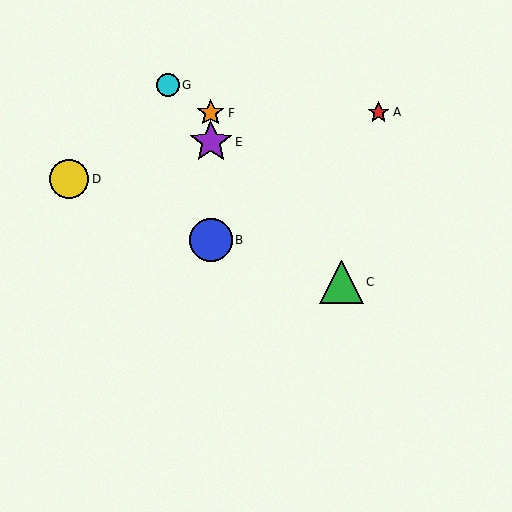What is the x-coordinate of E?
Object E is at x≈211.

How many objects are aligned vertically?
3 objects (B, E, F) are aligned vertically.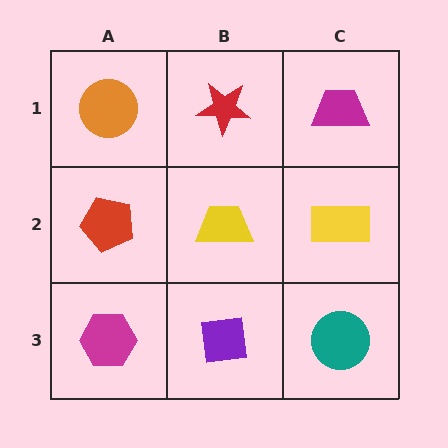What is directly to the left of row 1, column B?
An orange circle.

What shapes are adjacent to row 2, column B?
A red star (row 1, column B), a purple square (row 3, column B), a red pentagon (row 2, column A), a yellow rectangle (row 2, column C).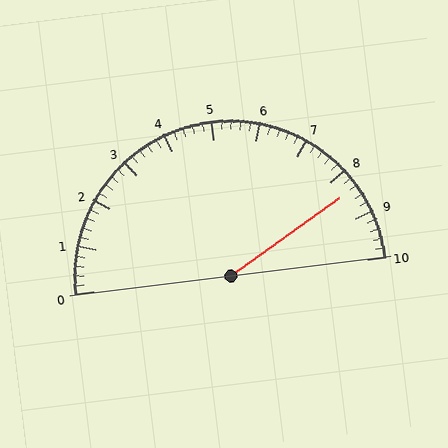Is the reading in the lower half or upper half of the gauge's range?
The reading is in the upper half of the range (0 to 10).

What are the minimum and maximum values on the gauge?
The gauge ranges from 0 to 10.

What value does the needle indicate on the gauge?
The needle indicates approximately 8.4.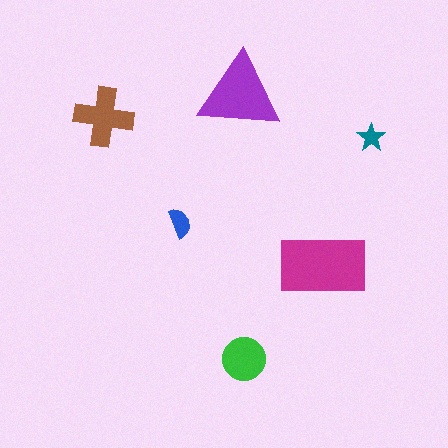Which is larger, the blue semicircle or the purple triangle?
The purple triangle.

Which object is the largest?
The magenta rectangle.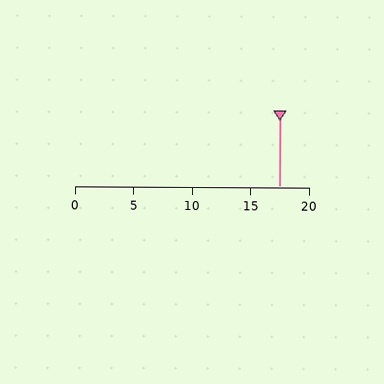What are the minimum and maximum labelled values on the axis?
The axis runs from 0 to 20.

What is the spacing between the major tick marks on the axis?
The major ticks are spaced 5 apart.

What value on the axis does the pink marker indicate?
The marker indicates approximately 17.5.